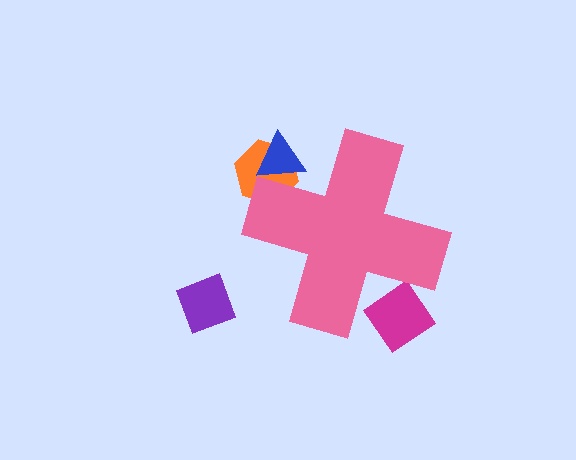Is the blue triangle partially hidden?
Yes, the blue triangle is partially hidden behind the pink cross.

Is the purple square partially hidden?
No, the purple square is fully visible.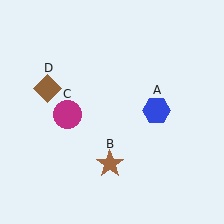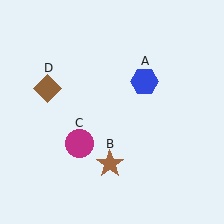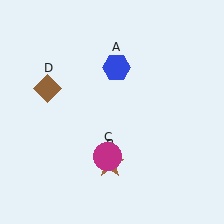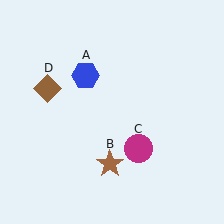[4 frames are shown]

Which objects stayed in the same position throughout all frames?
Brown star (object B) and brown diamond (object D) remained stationary.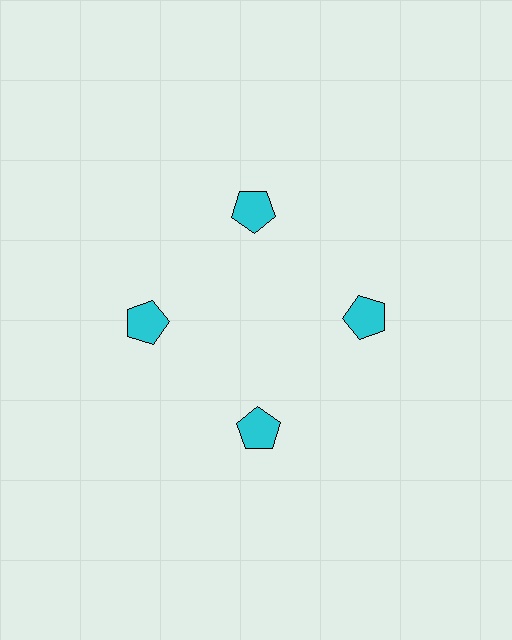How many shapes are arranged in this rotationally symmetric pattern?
There are 4 shapes, arranged in 4 groups of 1.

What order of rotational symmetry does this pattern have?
This pattern has 4-fold rotational symmetry.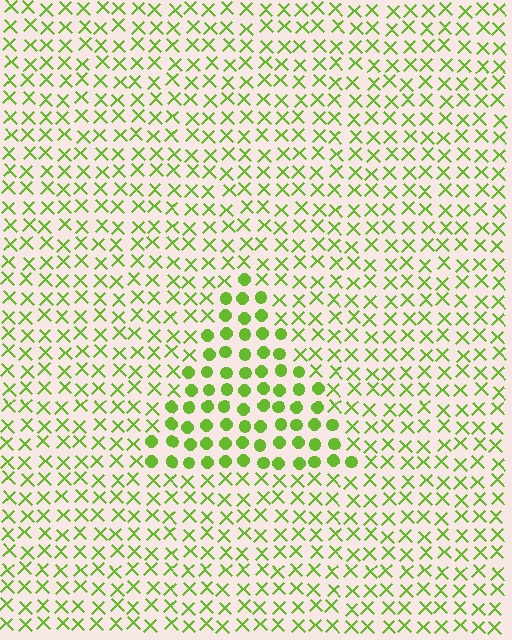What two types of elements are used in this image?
The image uses circles inside the triangle region and X marks outside it.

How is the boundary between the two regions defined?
The boundary is defined by a change in element shape: circles inside vs. X marks outside. All elements share the same color and spacing.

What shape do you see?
I see a triangle.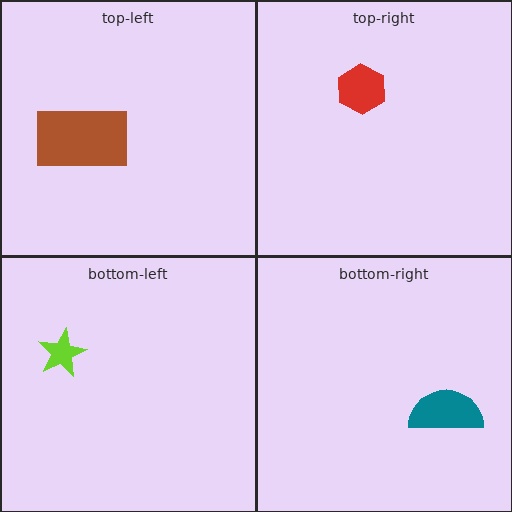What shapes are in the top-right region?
The red hexagon.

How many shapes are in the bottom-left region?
1.